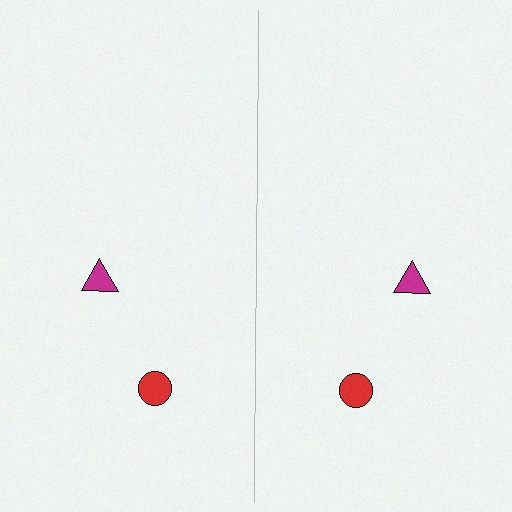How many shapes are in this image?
There are 4 shapes in this image.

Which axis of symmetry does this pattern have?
The pattern has a vertical axis of symmetry running through the center of the image.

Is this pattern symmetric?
Yes, this pattern has bilateral (reflection) symmetry.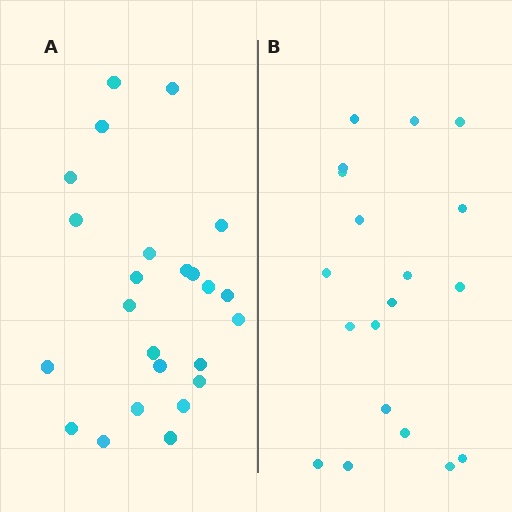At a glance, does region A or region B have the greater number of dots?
Region A (the left region) has more dots.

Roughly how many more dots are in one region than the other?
Region A has about 5 more dots than region B.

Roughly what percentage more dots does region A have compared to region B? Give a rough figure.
About 25% more.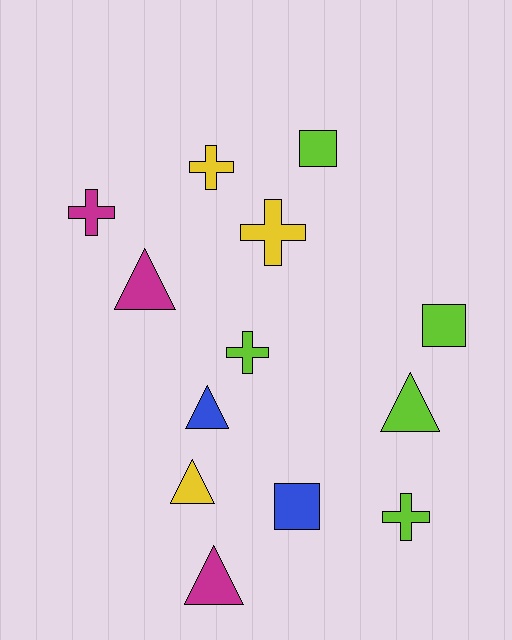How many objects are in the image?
There are 13 objects.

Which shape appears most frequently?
Cross, with 5 objects.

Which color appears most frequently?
Lime, with 5 objects.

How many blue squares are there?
There is 1 blue square.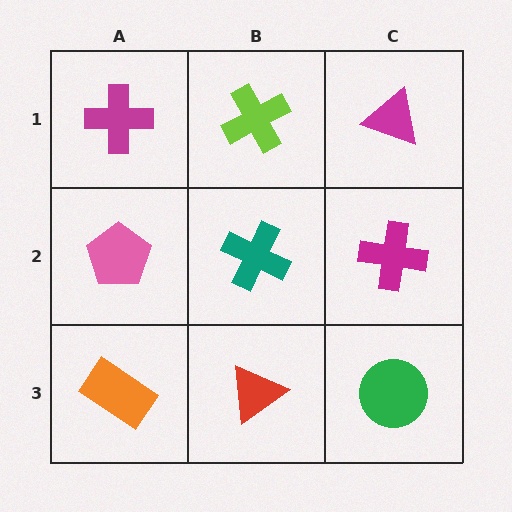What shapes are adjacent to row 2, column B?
A lime cross (row 1, column B), a red triangle (row 3, column B), a pink pentagon (row 2, column A), a magenta cross (row 2, column C).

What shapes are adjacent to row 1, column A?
A pink pentagon (row 2, column A), a lime cross (row 1, column B).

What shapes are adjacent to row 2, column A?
A magenta cross (row 1, column A), an orange rectangle (row 3, column A), a teal cross (row 2, column B).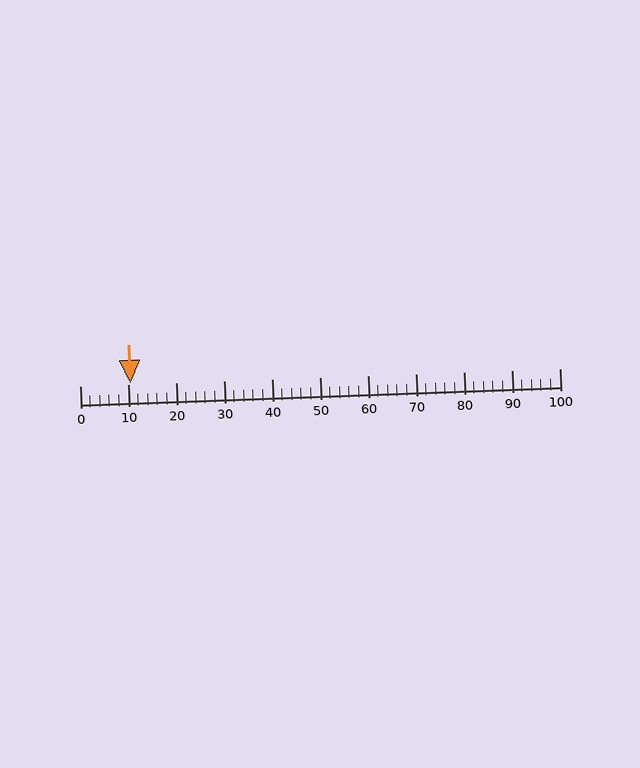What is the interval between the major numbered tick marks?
The major tick marks are spaced 10 units apart.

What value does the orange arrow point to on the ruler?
The orange arrow points to approximately 10.